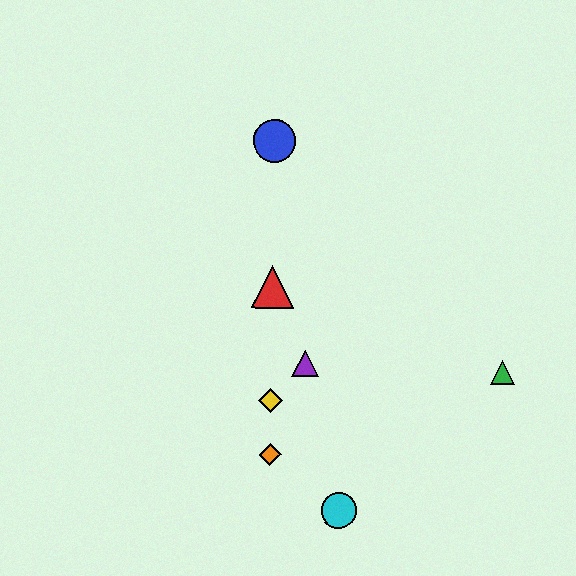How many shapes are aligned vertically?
4 shapes (the red triangle, the blue circle, the yellow diamond, the orange diamond) are aligned vertically.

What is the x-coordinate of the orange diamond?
The orange diamond is at x≈270.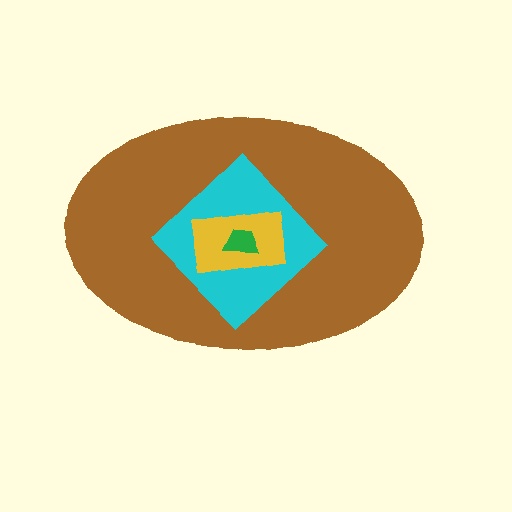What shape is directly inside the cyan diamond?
The yellow rectangle.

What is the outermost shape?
The brown ellipse.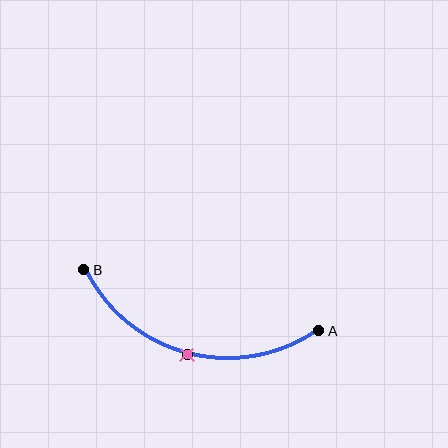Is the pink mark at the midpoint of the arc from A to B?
Yes. The pink mark lies on the arc at equal arc-length from both A and B — it is the arc midpoint.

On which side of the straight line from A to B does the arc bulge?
The arc bulges below the straight line connecting A and B.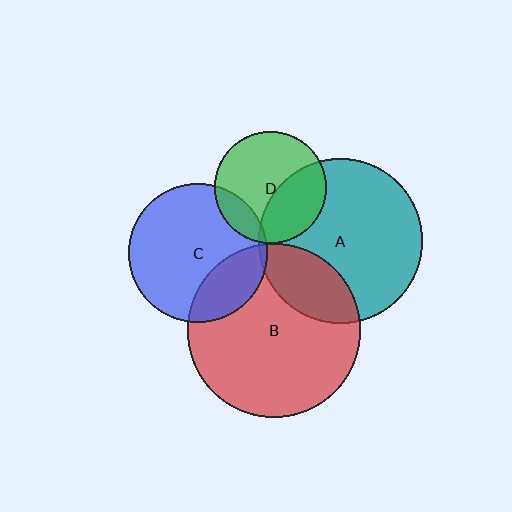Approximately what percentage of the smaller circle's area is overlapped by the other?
Approximately 5%.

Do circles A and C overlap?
Yes.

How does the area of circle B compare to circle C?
Approximately 1.6 times.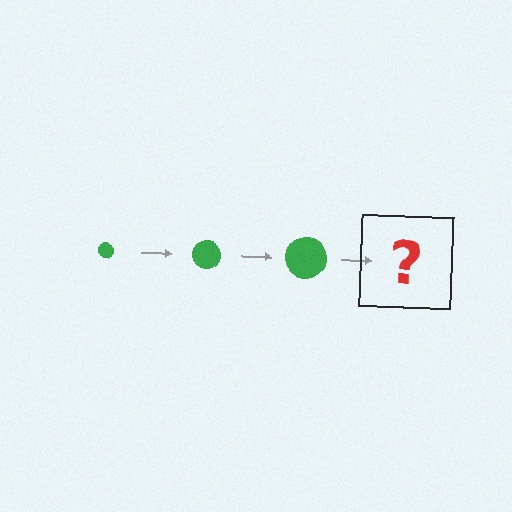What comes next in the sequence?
The next element should be a green circle, larger than the previous one.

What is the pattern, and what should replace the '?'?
The pattern is that the circle gets progressively larger each step. The '?' should be a green circle, larger than the previous one.